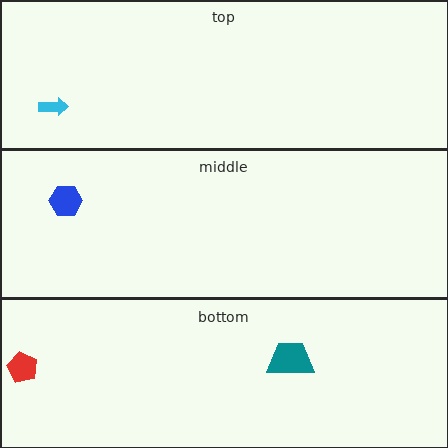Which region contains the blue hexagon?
The middle region.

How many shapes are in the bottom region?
2.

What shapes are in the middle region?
The blue hexagon.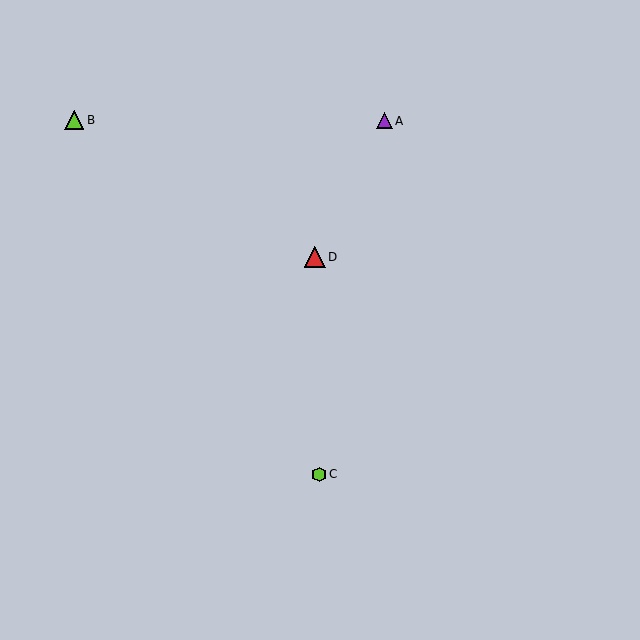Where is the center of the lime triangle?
The center of the lime triangle is at (74, 120).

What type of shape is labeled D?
Shape D is a red triangle.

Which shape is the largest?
The red triangle (labeled D) is the largest.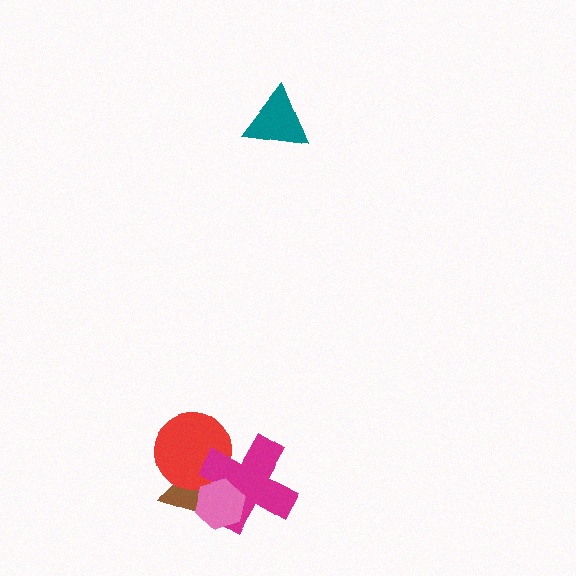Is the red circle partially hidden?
Yes, it is partially covered by another shape.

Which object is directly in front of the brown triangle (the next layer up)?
The red circle is directly in front of the brown triangle.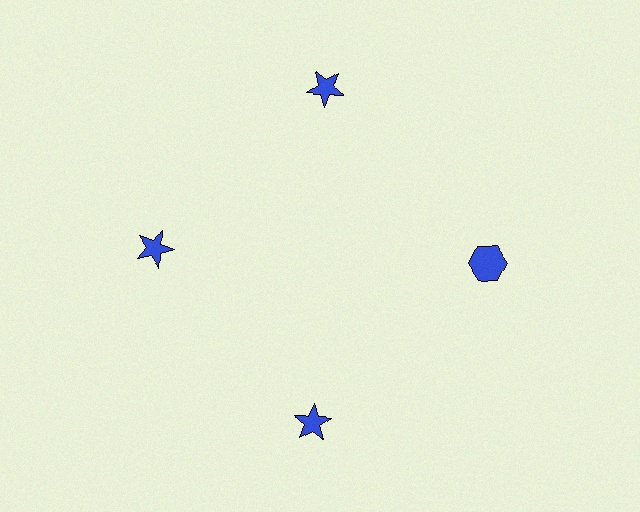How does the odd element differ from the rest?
It has a different shape: hexagon instead of star.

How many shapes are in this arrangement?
There are 4 shapes arranged in a ring pattern.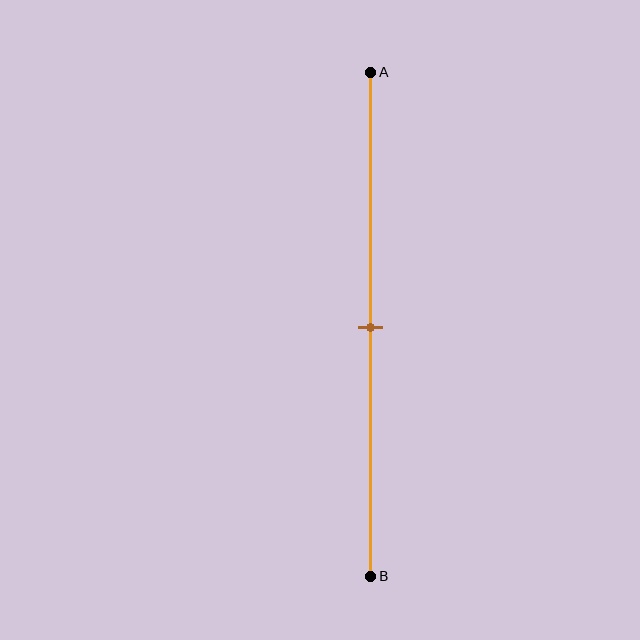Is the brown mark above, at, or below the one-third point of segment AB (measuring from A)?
The brown mark is below the one-third point of segment AB.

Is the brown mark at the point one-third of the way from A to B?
No, the mark is at about 50% from A, not at the 33% one-third point.